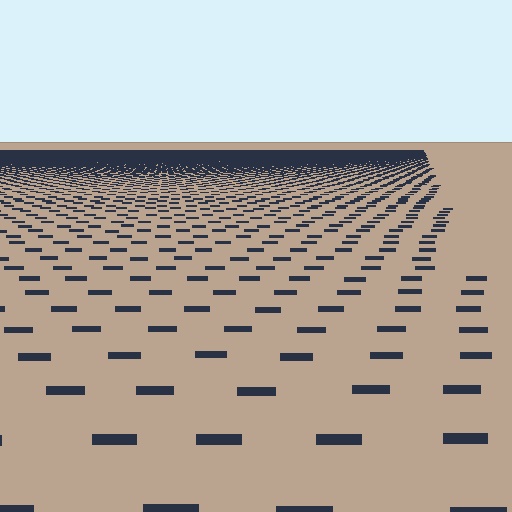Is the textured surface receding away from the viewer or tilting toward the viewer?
The surface is receding away from the viewer. Texture elements get smaller and denser toward the top.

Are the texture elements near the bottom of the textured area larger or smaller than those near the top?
Larger. Near the bottom, elements are closer to the viewer and appear at a bigger on-screen size.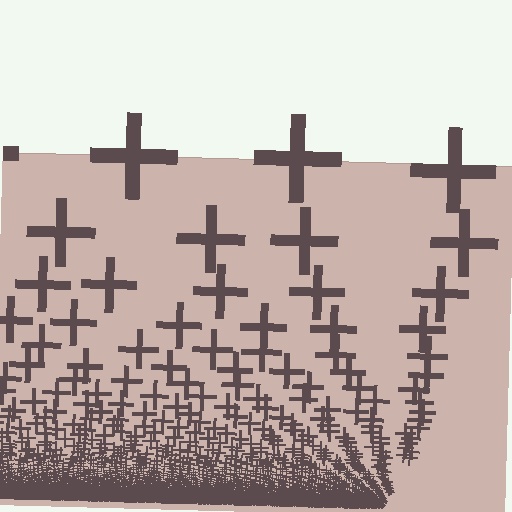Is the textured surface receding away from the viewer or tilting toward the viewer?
The surface appears to tilt toward the viewer. Texture elements get larger and sparser toward the top.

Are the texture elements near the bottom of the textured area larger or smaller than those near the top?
Smaller. The gradient is inverted — elements near the bottom are smaller and denser.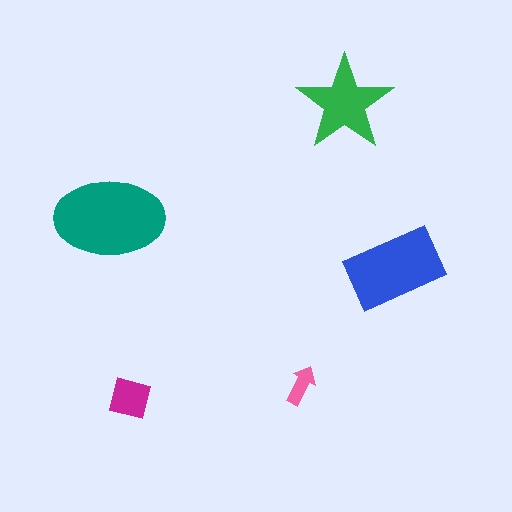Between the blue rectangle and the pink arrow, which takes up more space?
The blue rectangle.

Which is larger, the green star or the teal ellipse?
The teal ellipse.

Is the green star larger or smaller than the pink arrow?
Larger.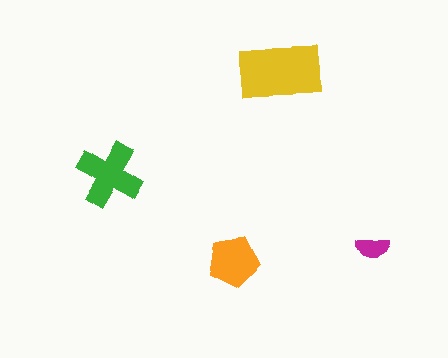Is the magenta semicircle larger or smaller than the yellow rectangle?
Smaller.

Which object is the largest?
The yellow rectangle.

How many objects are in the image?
There are 4 objects in the image.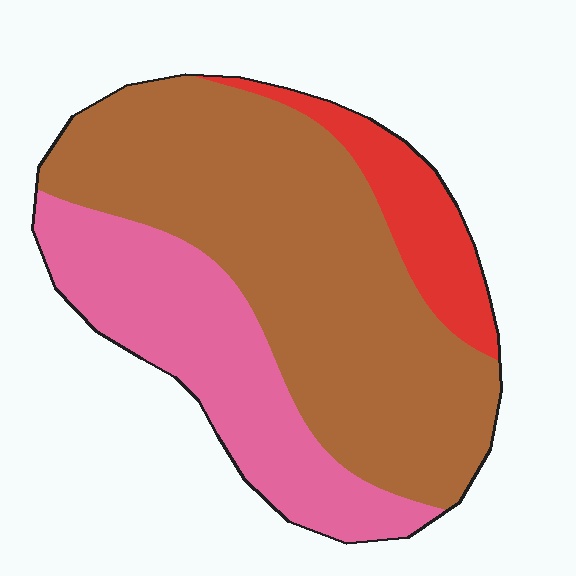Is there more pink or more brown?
Brown.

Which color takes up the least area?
Red, at roughly 10%.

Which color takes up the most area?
Brown, at roughly 60%.